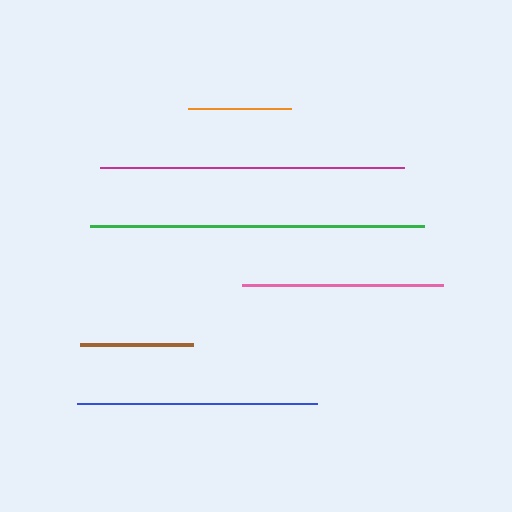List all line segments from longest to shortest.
From longest to shortest: green, magenta, blue, pink, brown, orange.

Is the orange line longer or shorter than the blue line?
The blue line is longer than the orange line.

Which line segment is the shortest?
The orange line is the shortest at approximately 103 pixels.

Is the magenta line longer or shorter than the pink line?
The magenta line is longer than the pink line.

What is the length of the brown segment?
The brown segment is approximately 114 pixels long.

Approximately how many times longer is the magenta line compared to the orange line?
The magenta line is approximately 3.0 times the length of the orange line.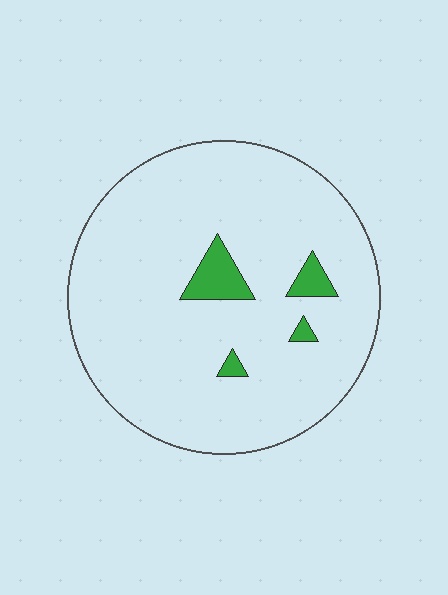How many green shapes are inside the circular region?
4.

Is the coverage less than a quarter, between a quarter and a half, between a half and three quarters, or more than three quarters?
Less than a quarter.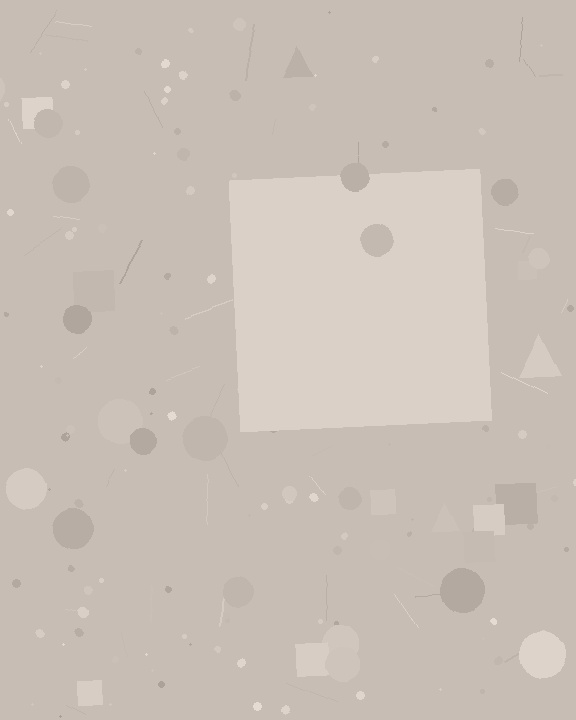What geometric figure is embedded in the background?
A square is embedded in the background.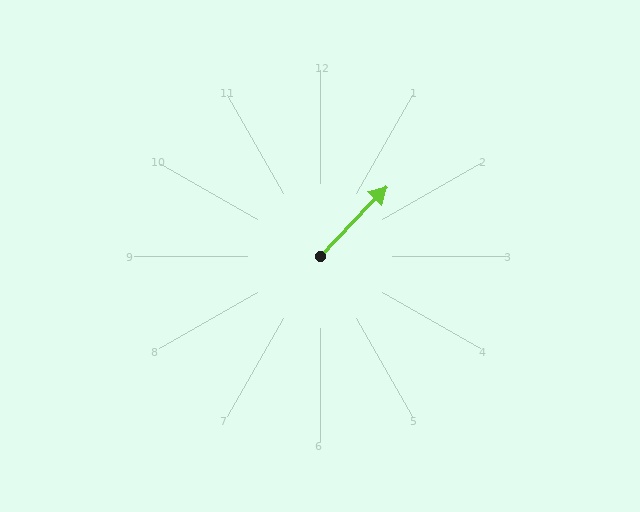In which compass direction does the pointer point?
Northeast.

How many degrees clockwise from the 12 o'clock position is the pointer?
Approximately 44 degrees.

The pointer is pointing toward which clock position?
Roughly 1 o'clock.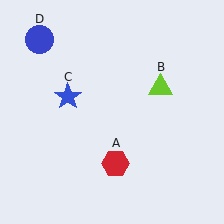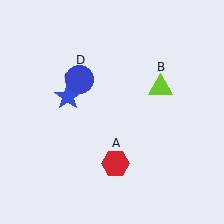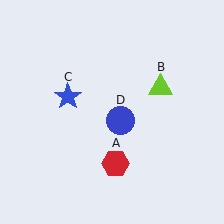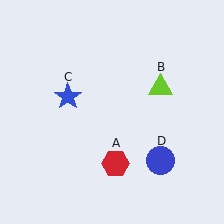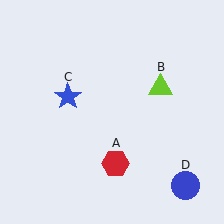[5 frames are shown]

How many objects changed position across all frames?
1 object changed position: blue circle (object D).